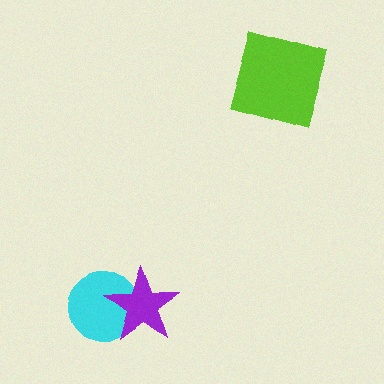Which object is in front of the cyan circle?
The purple star is in front of the cyan circle.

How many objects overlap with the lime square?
0 objects overlap with the lime square.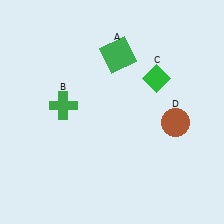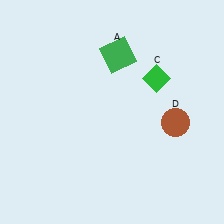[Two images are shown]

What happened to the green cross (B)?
The green cross (B) was removed in Image 2. It was in the top-left area of Image 1.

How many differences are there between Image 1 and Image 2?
There is 1 difference between the two images.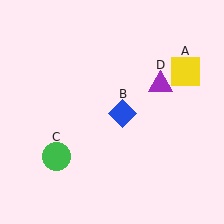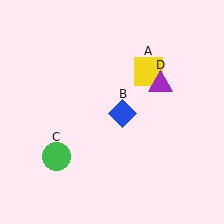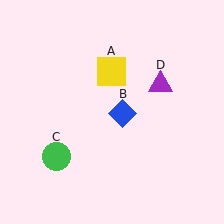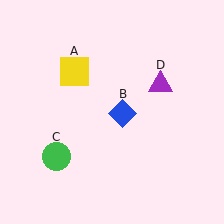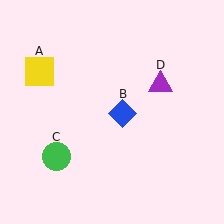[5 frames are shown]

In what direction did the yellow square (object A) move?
The yellow square (object A) moved left.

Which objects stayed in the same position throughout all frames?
Blue diamond (object B) and green circle (object C) and purple triangle (object D) remained stationary.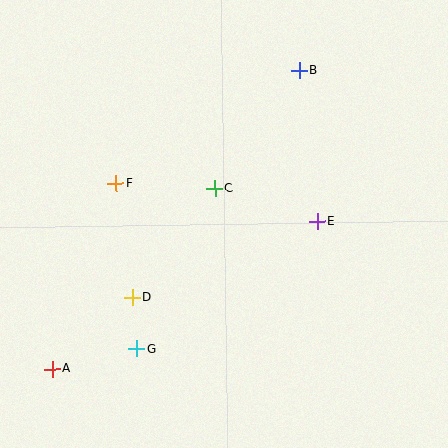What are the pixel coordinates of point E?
Point E is at (317, 221).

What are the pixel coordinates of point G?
Point G is at (137, 349).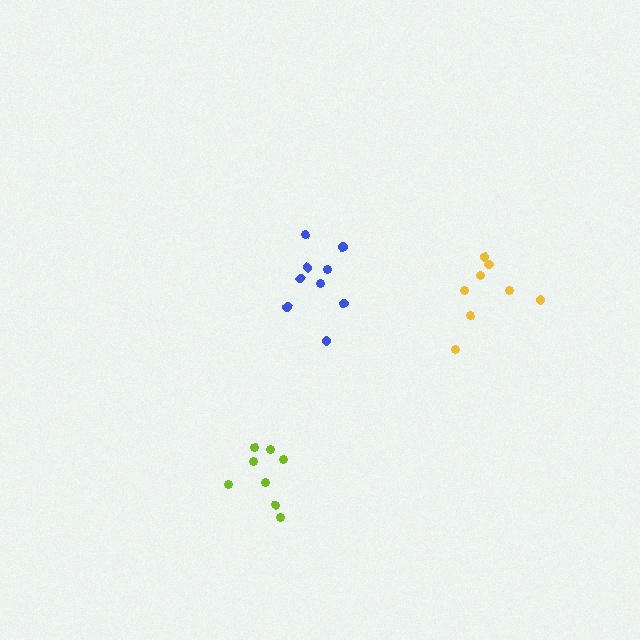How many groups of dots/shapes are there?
There are 3 groups.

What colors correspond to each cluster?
The clusters are colored: lime, blue, yellow.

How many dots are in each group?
Group 1: 8 dots, Group 2: 9 dots, Group 3: 8 dots (25 total).